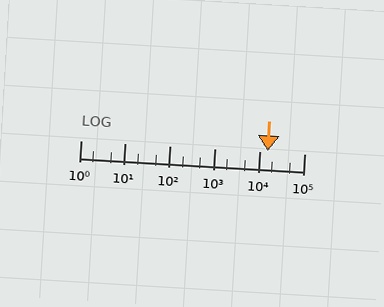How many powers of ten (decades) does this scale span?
The scale spans 5 decades, from 1 to 100000.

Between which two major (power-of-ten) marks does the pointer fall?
The pointer is between 10000 and 100000.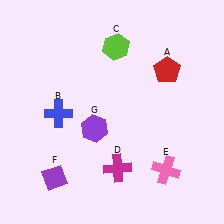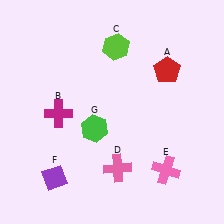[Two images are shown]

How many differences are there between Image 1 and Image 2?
There are 3 differences between the two images.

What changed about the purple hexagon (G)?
In Image 1, G is purple. In Image 2, it changed to green.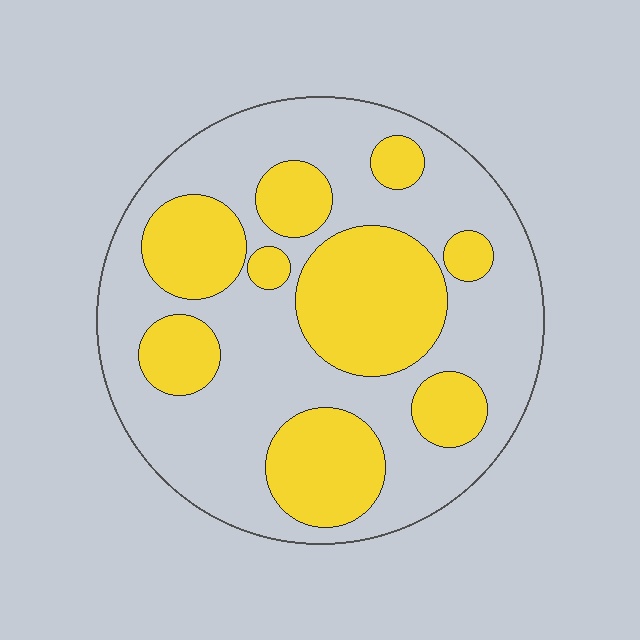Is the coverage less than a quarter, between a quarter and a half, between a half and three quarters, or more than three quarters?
Between a quarter and a half.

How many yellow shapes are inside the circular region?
9.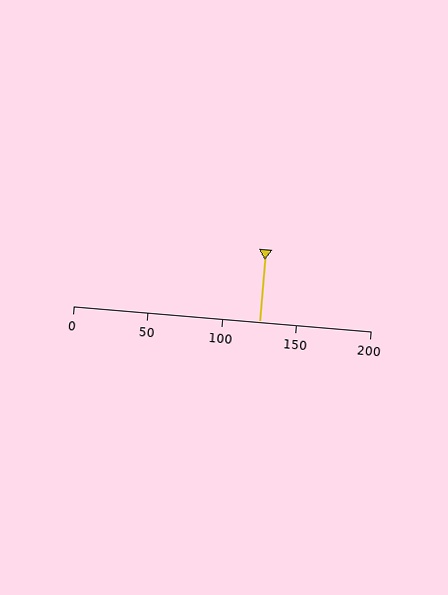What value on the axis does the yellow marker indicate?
The marker indicates approximately 125.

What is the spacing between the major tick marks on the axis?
The major ticks are spaced 50 apart.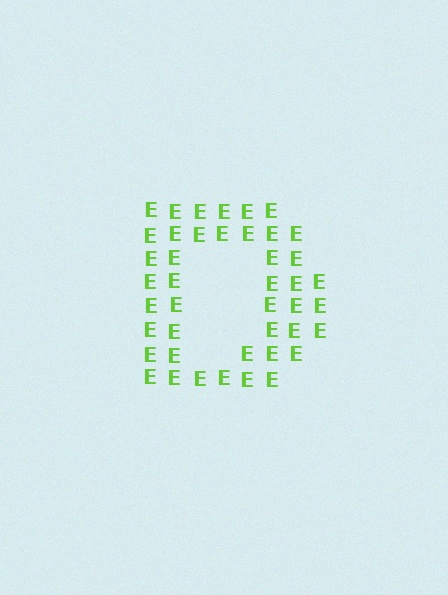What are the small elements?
The small elements are letter E's.